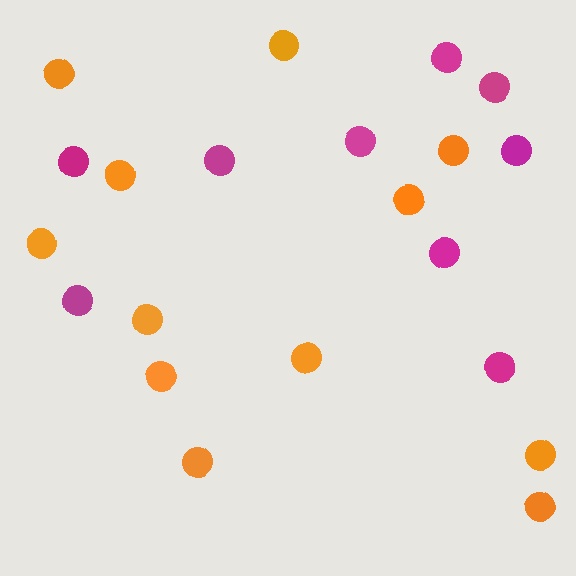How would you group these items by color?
There are 2 groups: one group of orange circles (12) and one group of magenta circles (9).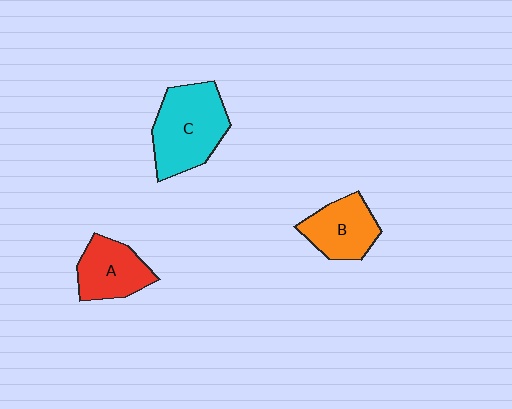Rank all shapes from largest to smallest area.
From largest to smallest: C (cyan), B (orange), A (red).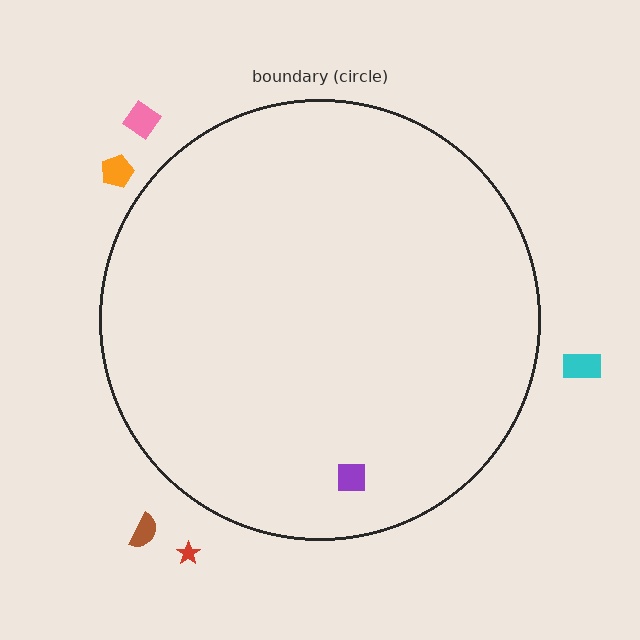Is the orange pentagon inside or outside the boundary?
Outside.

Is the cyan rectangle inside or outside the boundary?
Outside.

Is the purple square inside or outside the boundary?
Inside.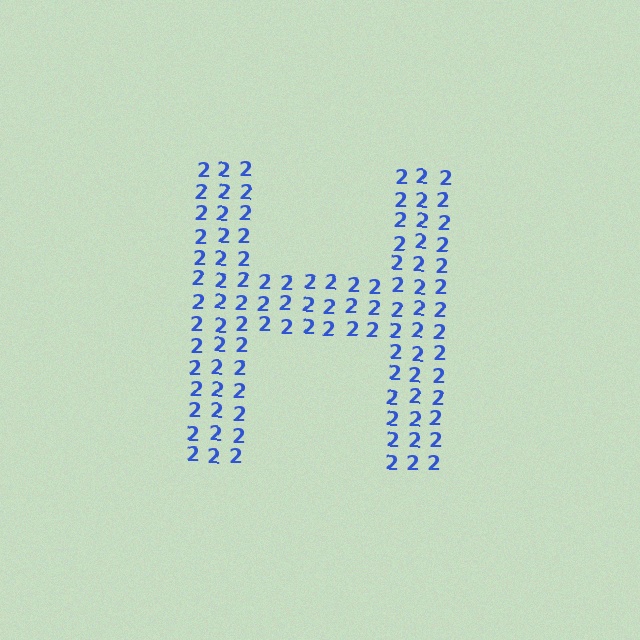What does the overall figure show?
The overall figure shows the letter H.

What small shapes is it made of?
It is made of small digit 2's.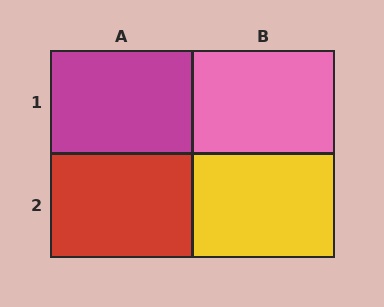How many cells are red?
1 cell is red.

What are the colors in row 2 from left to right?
Red, yellow.